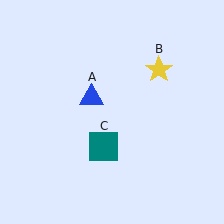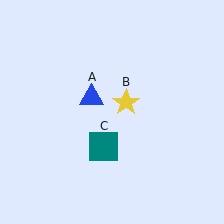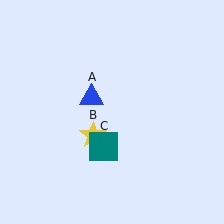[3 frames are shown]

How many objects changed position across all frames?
1 object changed position: yellow star (object B).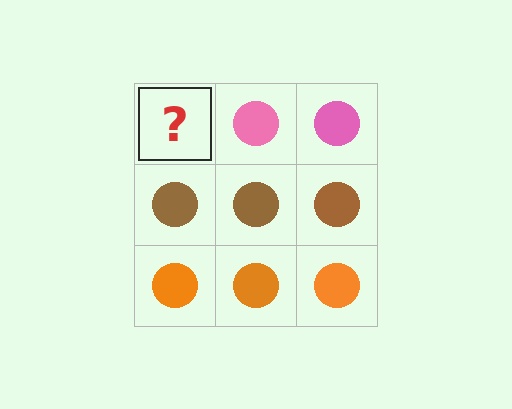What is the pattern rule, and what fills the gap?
The rule is that each row has a consistent color. The gap should be filled with a pink circle.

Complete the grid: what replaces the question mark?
The question mark should be replaced with a pink circle.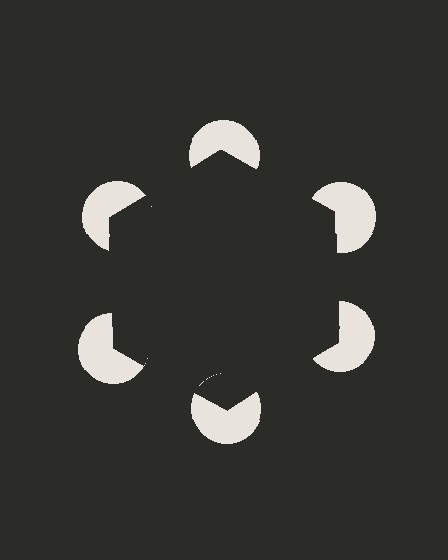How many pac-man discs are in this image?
There are 6 — one at each vertex of the illusory hexagon.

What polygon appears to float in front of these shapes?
An illusory hexagon — its edges are inferred from the aligned wedge cuts in the pac-man discs, not physically drawn.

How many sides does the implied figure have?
6 sides.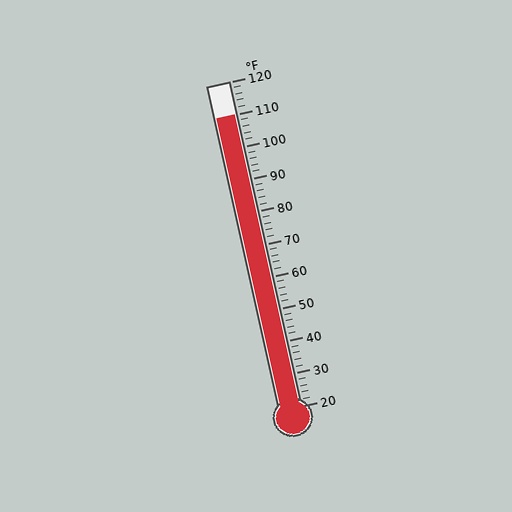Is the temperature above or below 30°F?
The temperature is above 30°F.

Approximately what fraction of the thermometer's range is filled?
The thermometer is filled to approximately 90% of its range.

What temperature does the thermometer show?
The thermometer shows approximately 110°F.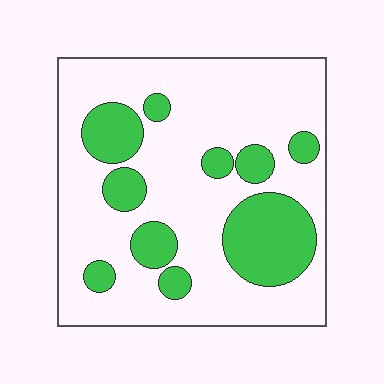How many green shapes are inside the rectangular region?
10.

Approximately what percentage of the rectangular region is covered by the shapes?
Approximately 25%.